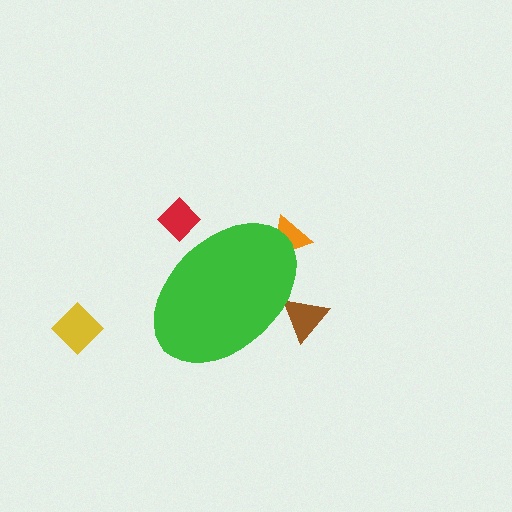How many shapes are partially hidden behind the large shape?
3 shapes are partially hidden.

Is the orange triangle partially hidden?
Yes, the orange triangle is partially hidden behind the green ellipse.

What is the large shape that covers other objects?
A green ellipse.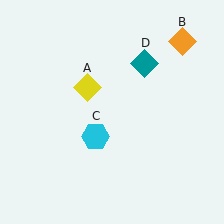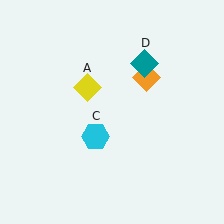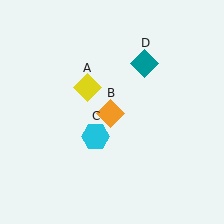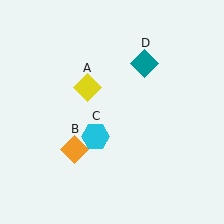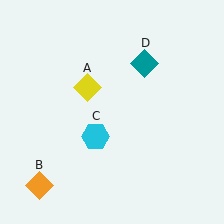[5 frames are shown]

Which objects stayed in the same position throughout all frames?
Yellow diamond (object A) and cyan hexagon (object C) and teal diamond (object D) remained stationary.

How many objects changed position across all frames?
1 object changed position: orange diamond (object B).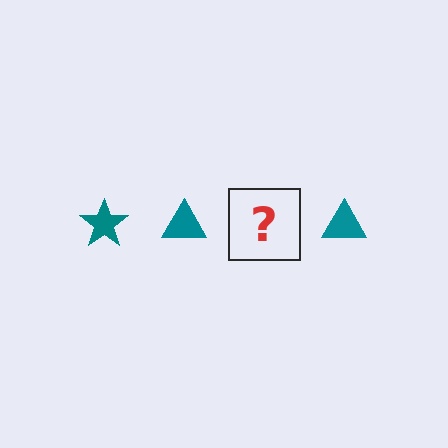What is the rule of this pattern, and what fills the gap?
The rule is that the pattern cycles through star, triangle shapes in teal. The gap should be filled with a teal star.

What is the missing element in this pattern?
The missing element is a teal star.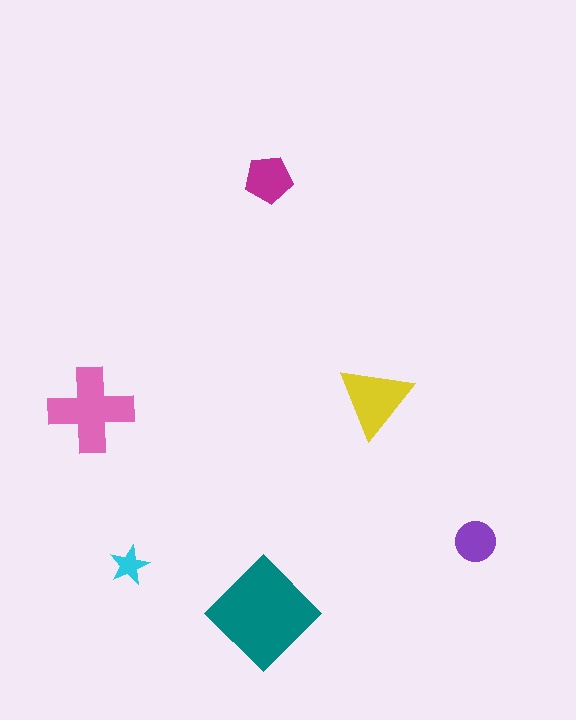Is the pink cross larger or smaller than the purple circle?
Larger.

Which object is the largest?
The teal diamond.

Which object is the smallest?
The cyan star.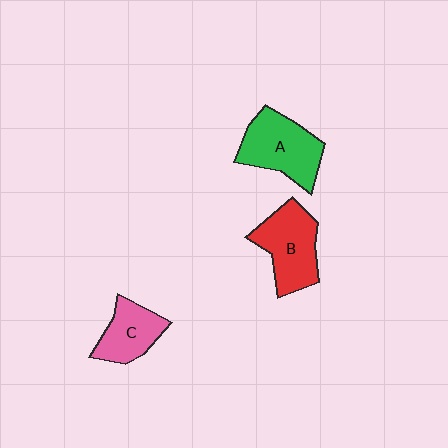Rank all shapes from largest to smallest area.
From largest to smallest: A (green), B (red), C (pink).